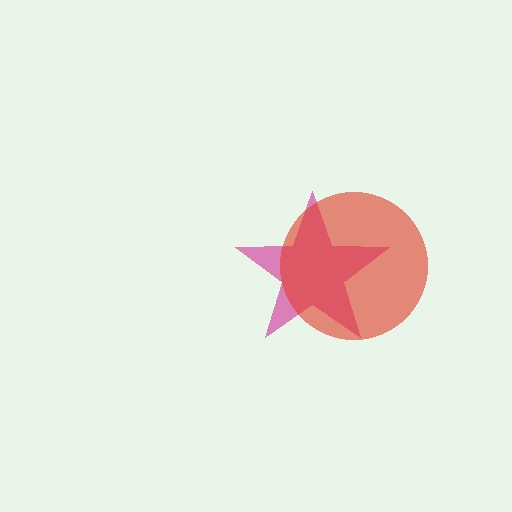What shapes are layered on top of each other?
The layered shapes are: a magenta star, a red circle.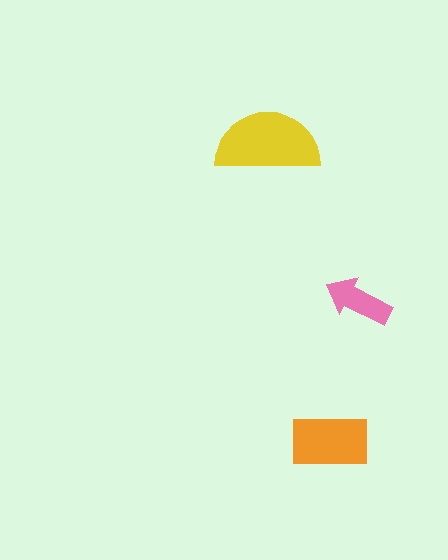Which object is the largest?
The yellow semicircle.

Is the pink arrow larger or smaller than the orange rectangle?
Smaller.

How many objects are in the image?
There are 3 objects in the image.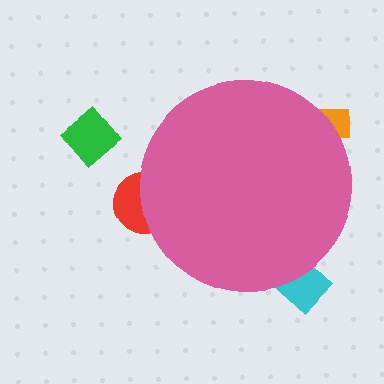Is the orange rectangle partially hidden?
Yes, the orange rectangle is partially hidden behind the pink circle.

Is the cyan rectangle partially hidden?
Yes, the cyan rectangle is partially hidden behind the pink circle.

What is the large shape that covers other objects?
A pink circle.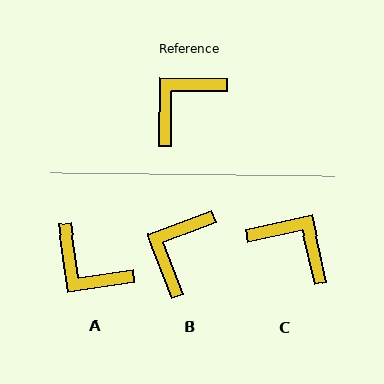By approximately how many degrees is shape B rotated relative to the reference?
Approximately 21 degrees counter-clockwise.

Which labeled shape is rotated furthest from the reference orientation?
A, about 98 degrees away.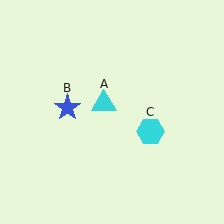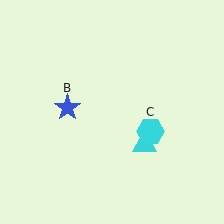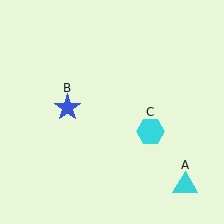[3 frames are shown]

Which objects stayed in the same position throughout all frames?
Blue star (object B) and cyan hexagon (object C) remained stationary.